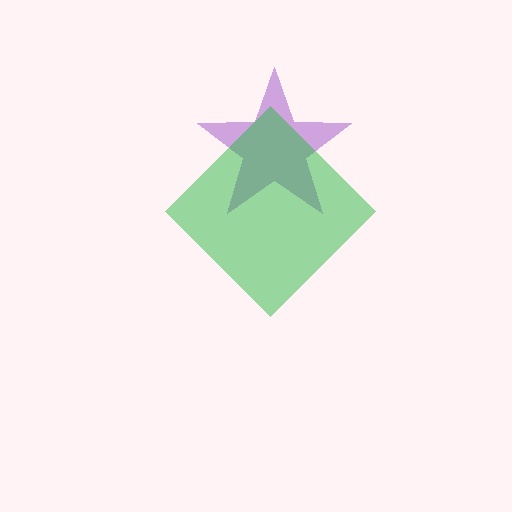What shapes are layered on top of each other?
The layered shapes are: a purple star, a green diamond.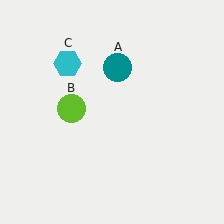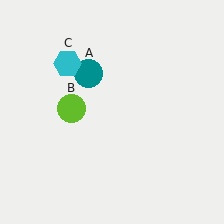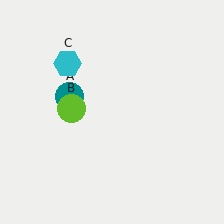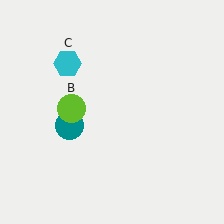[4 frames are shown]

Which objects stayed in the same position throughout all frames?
Lime circle (object B) and cyan hexagon (object C) remained stationary.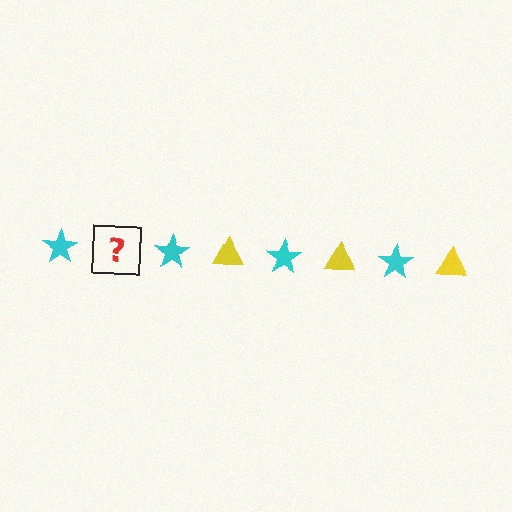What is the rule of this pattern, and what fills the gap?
The rule is that the pattern alternates between cyan star and yellow triangle. The gap should be filled with a yellow triangle.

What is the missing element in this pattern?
The missing element is a yellow triangle.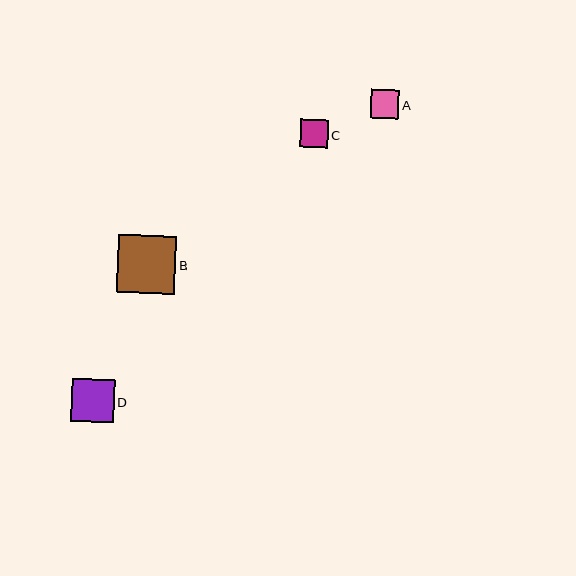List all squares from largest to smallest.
From largest to smallest: B, D, A, C.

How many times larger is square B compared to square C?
Square B is approximately 2.1 times the size of square C.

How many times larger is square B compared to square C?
Square B is approximately 2.1 times the size of square C.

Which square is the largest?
Square B is the largest with a size of approximately 59 pixels.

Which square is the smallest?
Square C is the smallest with a size of approximately 28 pixels.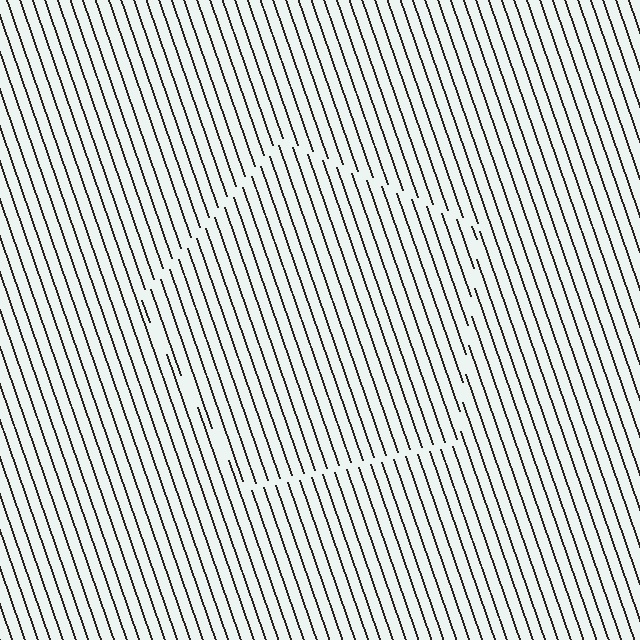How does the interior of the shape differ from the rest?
The interior of the shape contains the same grating, shifted by half a period — the contour is defined by the phase discontinuity where line-ends from the inner and outer gratings abut.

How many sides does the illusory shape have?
5 sides — the line-ends trace a pentagon.